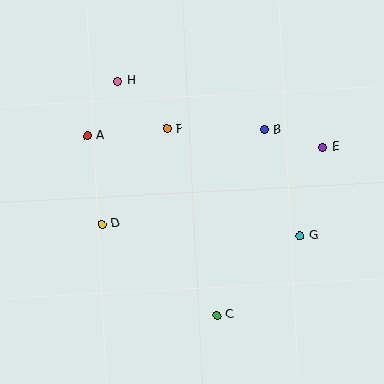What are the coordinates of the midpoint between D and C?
The midpoint between D and C is at (159, 270).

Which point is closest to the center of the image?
Point F at (167, 129) is closest to the center.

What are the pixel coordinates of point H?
Point H is at (118, 81).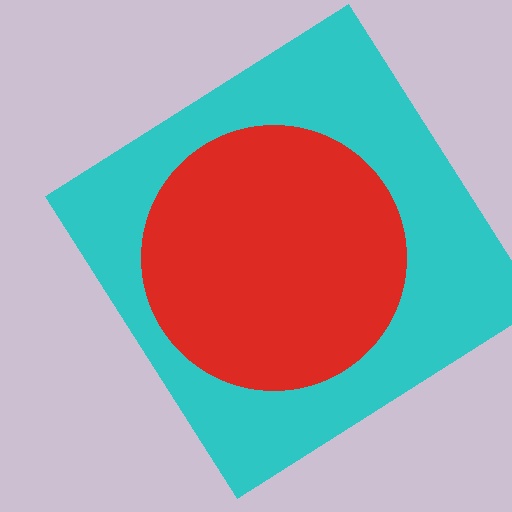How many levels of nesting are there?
2.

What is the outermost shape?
The cyan diamond.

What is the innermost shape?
The red circle.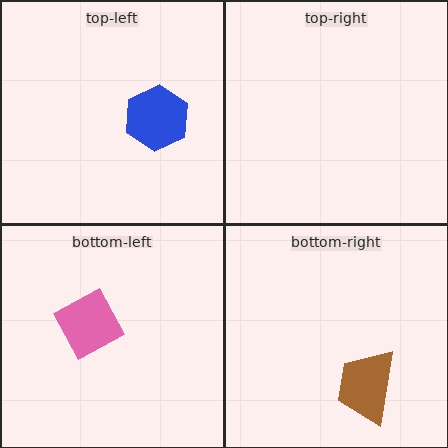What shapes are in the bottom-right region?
The brown trapezoid.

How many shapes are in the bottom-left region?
1.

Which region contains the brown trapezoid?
The bottom-right region.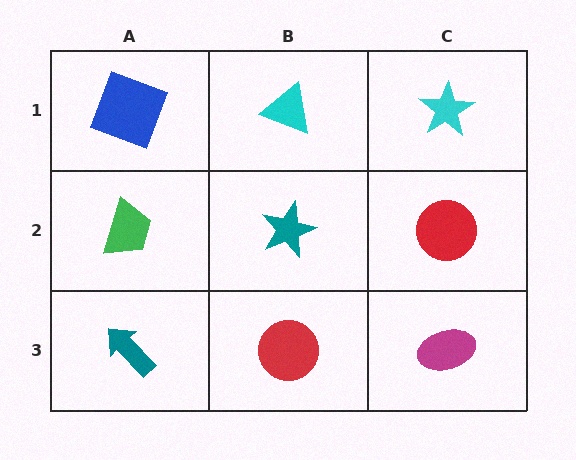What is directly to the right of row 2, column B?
A red circle.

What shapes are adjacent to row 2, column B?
A cyan triangle (row 1, column B), a red circle (row 3, column B), a green trapezoid (row 2, column A), a red circle (row 2, column C).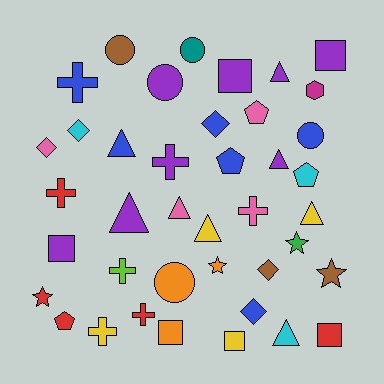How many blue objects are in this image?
There are 6 blue objects.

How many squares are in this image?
There are 6 squares.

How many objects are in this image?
There are 40 objects.